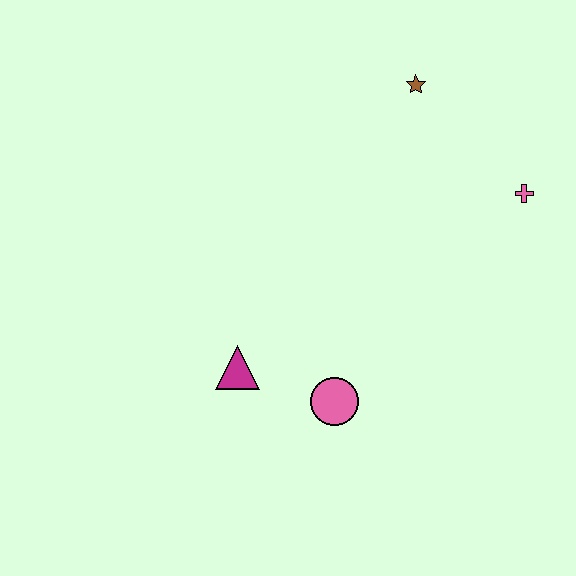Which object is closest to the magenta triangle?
The pink circle is closest to the magenta triangle.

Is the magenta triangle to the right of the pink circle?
No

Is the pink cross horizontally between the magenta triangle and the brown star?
No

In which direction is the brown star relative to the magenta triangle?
The brown star is above the magenta triangle.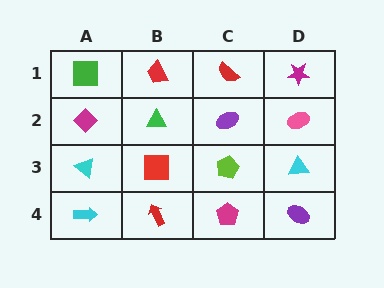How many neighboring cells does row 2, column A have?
3.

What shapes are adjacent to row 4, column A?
A cyan triangle (row 3, column A), a red arrow (row 4, column B).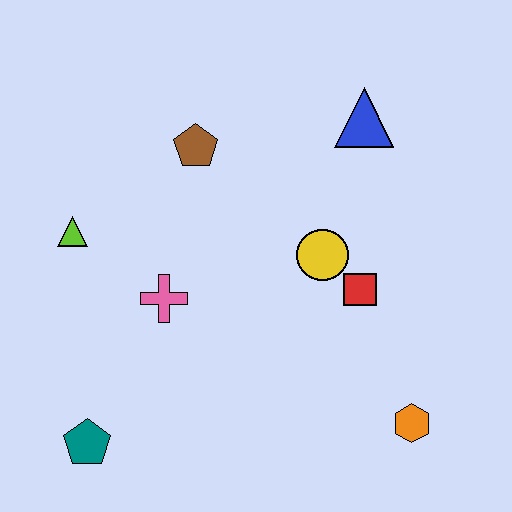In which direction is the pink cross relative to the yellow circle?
The pink cross is to the left of the yellow circle.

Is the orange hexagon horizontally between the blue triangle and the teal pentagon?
No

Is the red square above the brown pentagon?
No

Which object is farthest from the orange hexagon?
The lime triangle is farthest from the orange hexagon.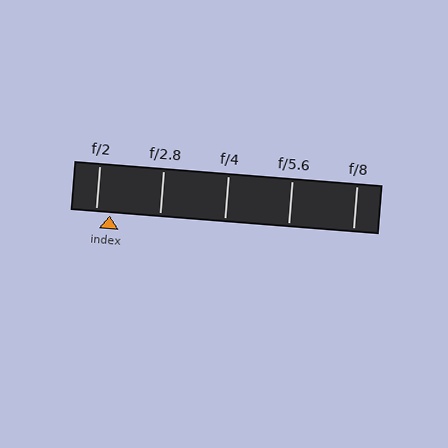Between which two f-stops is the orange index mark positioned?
The index mark is between f/2 and f/2.8.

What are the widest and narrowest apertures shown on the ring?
The widest aperture shown is f/2 and the narrowest is f/8.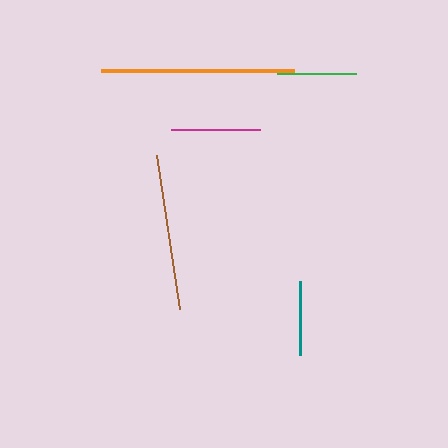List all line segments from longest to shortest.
From longest to shortest: orange, brown, magenta, green, teal.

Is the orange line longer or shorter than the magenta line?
The orange line is longer than the magenta line.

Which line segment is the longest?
The orange line is the longest at approximately 192 pixels.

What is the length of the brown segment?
The brown segment is approximately 155 pixels long.